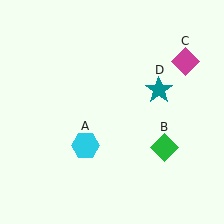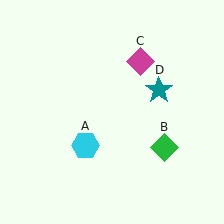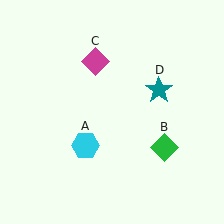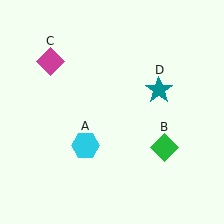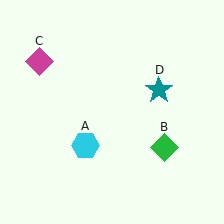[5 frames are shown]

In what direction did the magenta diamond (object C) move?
The magenta diamond (object C) moved left.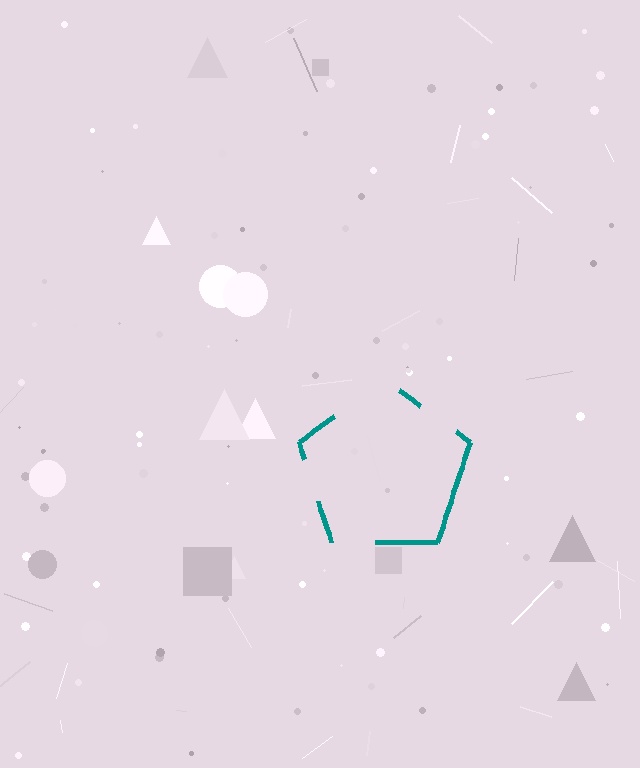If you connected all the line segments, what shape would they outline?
They would outline a pentagon.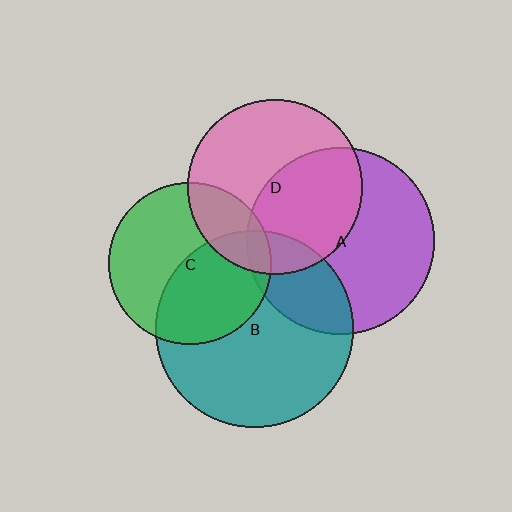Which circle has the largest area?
Circle B (teal).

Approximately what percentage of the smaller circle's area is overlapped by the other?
Approximately 5%.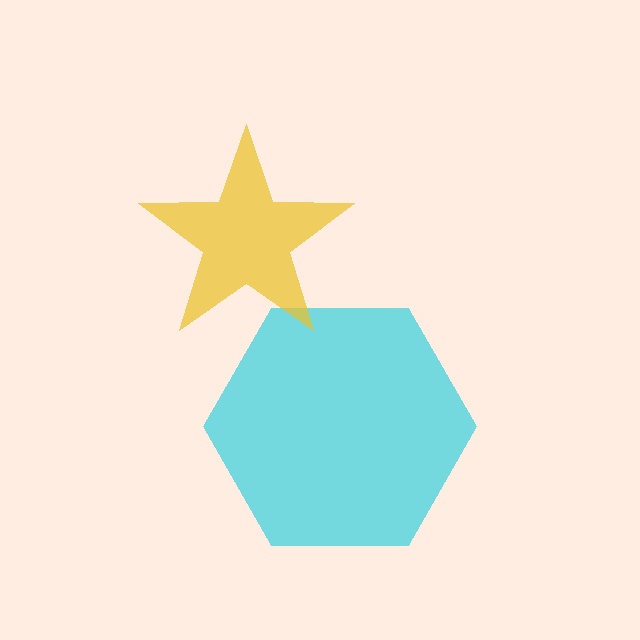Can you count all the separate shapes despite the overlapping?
Yes, there are 2 separate shapes.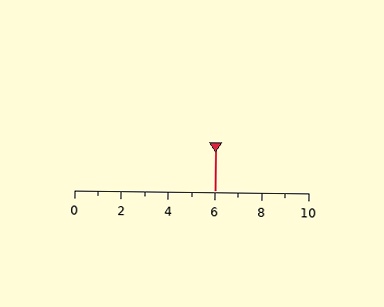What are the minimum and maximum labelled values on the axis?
The axis runs from 0 to 10.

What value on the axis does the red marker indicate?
The marker indicates approximately 6.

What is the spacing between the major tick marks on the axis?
The major ticks are spaced 2 apart.